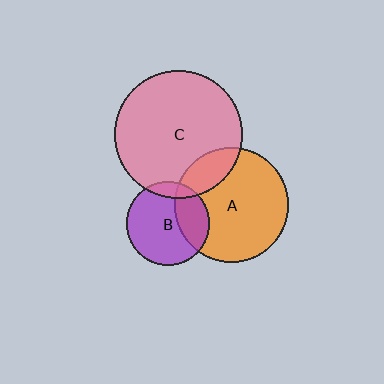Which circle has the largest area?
Circle C (pink).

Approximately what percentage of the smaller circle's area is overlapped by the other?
Approximately 30%.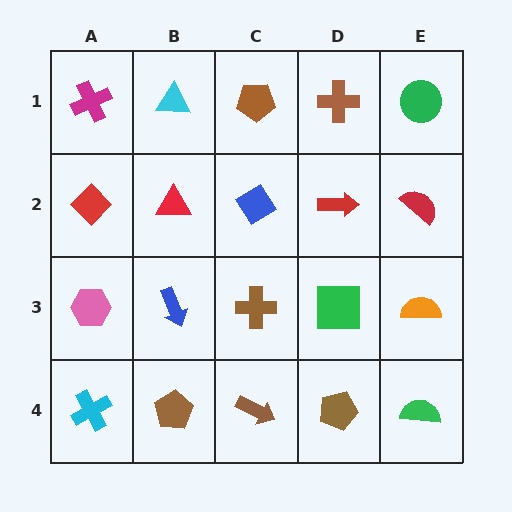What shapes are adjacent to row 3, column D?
A red arrow (row 2, column D), a brown pentagon (row 4, column D), a brown cross (row 3, column C), an orange semicircle (row 3, column E).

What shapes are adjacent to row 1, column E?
A red semicircle (row 2, column E), a brown cross (row 1, column D).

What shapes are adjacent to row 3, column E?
A red semicircle (row 2, column E), a green semicircle (row 4, column E), a green square (row 3, column D).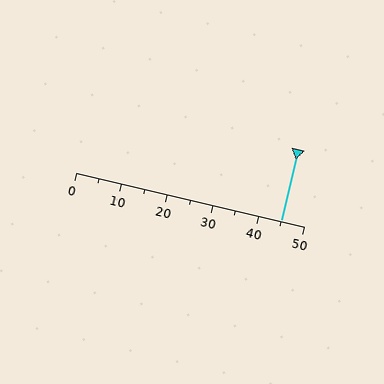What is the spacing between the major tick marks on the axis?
The major ticks are spaced 10 apart.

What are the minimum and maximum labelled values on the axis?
The axis runs from 0 to 50.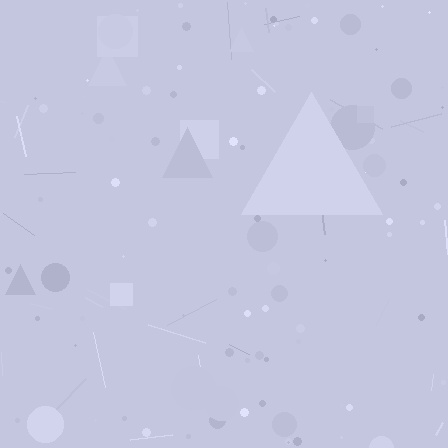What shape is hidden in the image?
A triangle is hidden in the image.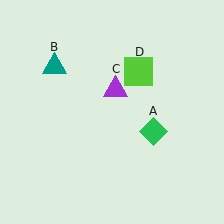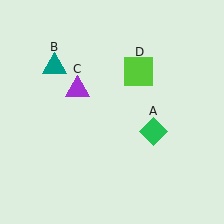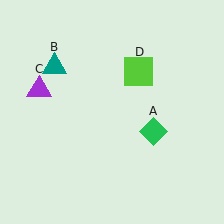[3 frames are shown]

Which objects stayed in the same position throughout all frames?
Green diamond (object A) and teal triangle (object B) and lime square (object D) remained stationary.